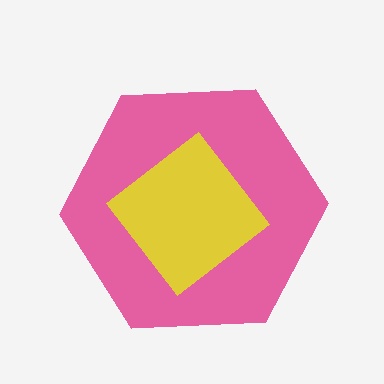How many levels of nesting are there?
2.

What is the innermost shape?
The yellow diamond.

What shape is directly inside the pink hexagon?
The yellow diamond.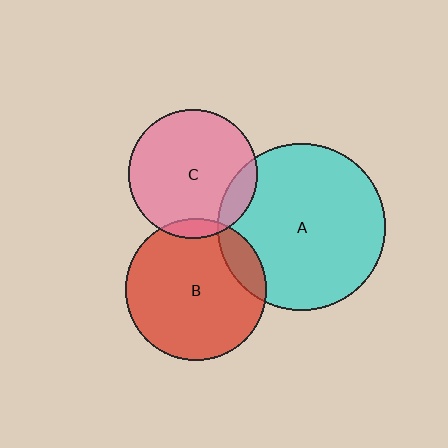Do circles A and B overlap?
Yes.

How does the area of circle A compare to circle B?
Approximately 1.4 times.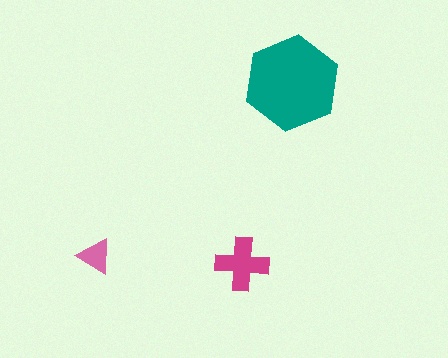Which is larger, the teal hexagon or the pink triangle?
The teal hexagon.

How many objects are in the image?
There are 3 objects in the image.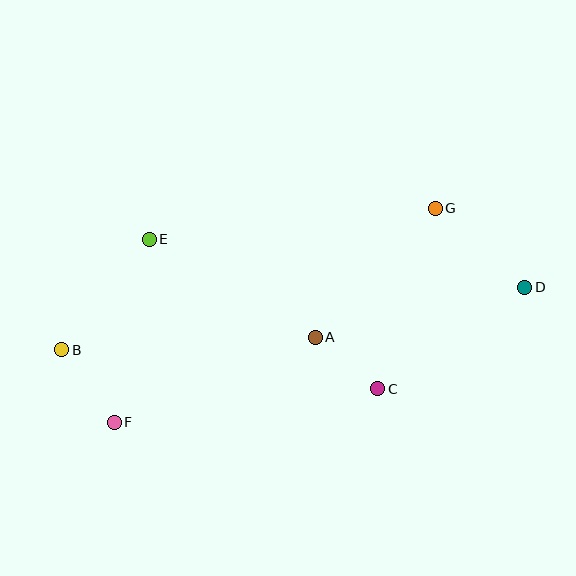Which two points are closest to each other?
Points A and C are closest to each other.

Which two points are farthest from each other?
Points B and D are farthest from each other.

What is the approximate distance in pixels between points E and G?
The distance between E and G is approximately 288 pixels.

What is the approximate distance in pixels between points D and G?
The distance between D and G is approximately 119 pixels.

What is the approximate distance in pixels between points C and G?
The distance between C and G is approximately 189 pixels.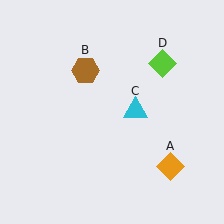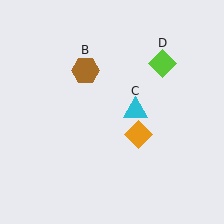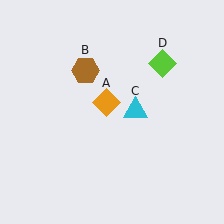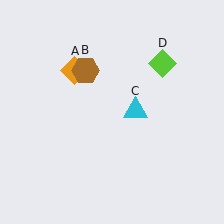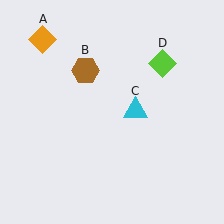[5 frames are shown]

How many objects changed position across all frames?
1 object changed position: orange diamond (object A).